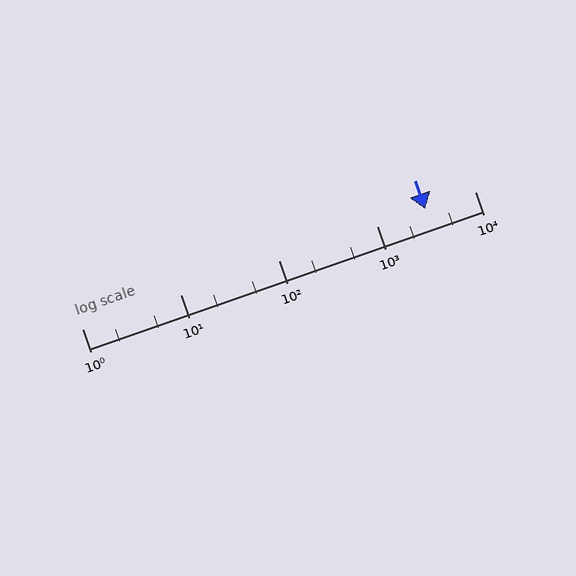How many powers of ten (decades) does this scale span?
The scale spans 4 decades, from 1 to 10000.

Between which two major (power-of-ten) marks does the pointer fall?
The pointer is between 1000 and 10000.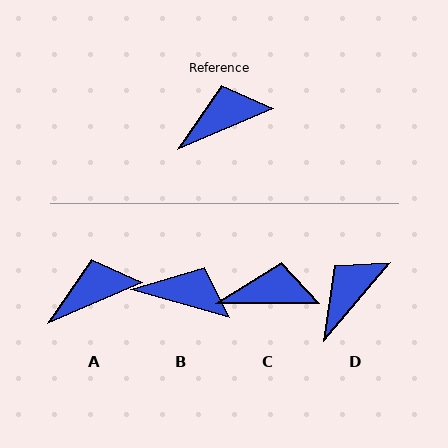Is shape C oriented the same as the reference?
No, it is off by about 23 degrees.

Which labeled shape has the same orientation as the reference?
A.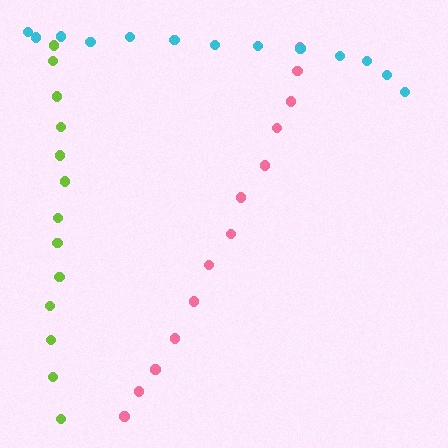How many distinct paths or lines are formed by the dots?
There are 3 distinct paths.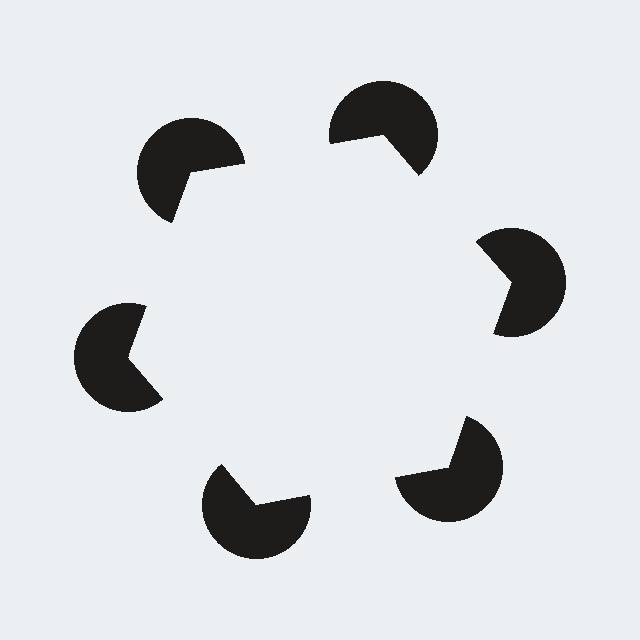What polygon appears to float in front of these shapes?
An illusory hexagon — its edges are inferred from the aligned wedge cuts in the pac-man discs, not physically drawn.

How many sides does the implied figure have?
6 sides.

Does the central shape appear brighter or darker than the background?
It typically appears slightly brighter than the background, even though no actual brightness change is drawn.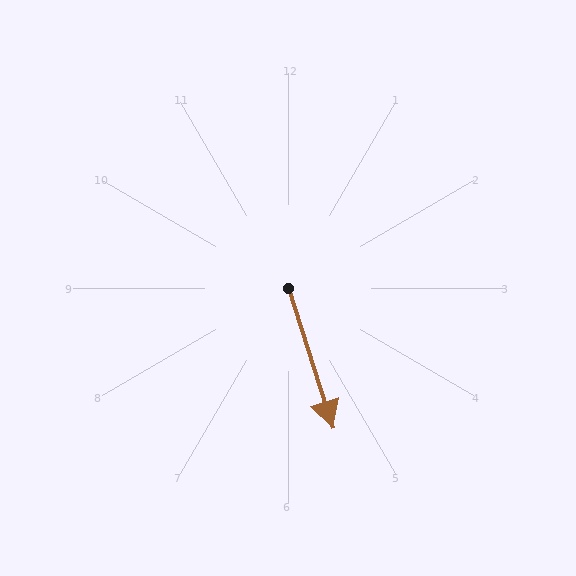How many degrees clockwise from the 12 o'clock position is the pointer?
Approximately 162 degrees.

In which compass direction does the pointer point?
South.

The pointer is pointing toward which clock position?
Roughly 5 o'clock.